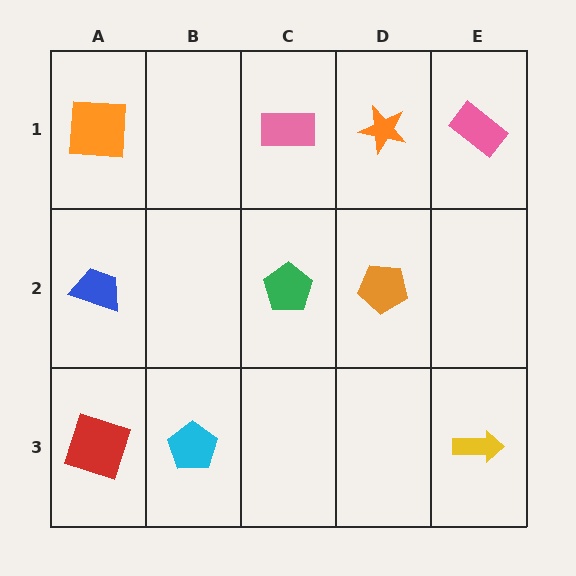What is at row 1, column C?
A pink rectangle.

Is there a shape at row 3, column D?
No, that cell is empty.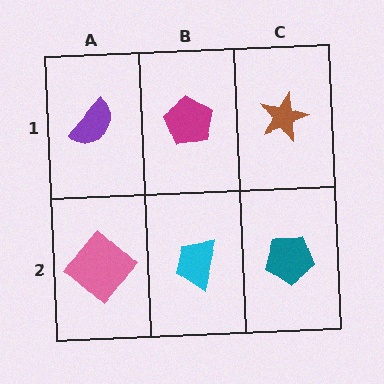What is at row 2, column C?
A teal pentagon.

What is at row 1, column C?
A brown star.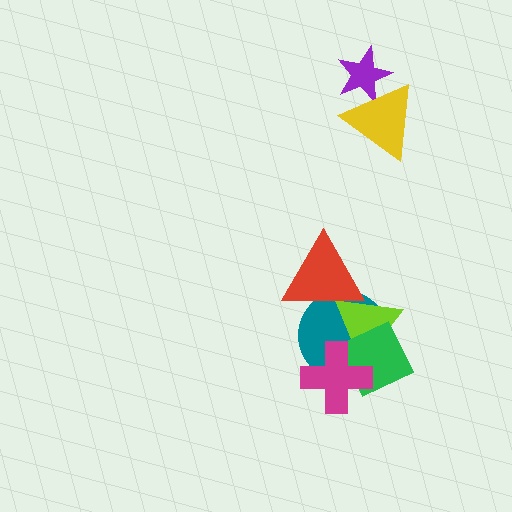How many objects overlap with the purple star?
1 object overlaps with the purple star.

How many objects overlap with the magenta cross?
3 objects overlap with the magenta cross.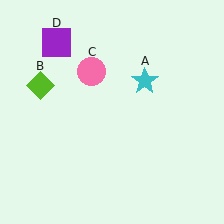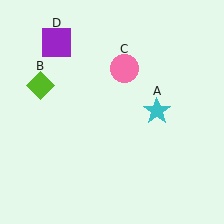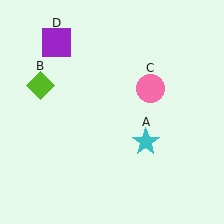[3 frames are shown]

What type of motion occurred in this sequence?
The cyan star (object A), pink circle (object C) rotated clockwise around the center of the scene.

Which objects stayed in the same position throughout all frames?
Lime diamond (object B) and purple square (object D) remained stationary.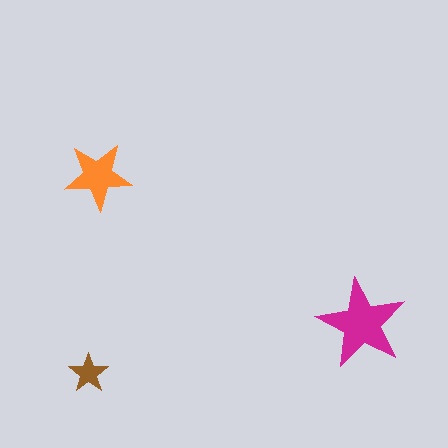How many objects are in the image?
There are 3 objects in the image.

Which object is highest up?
The orange star is topmost.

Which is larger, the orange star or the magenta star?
The magenta one.